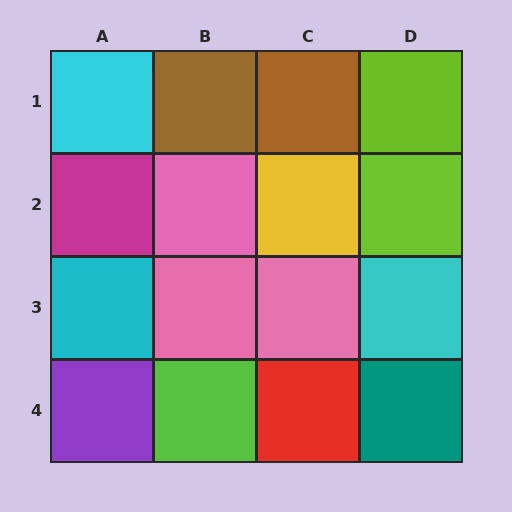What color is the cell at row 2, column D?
Lime.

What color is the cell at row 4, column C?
Red.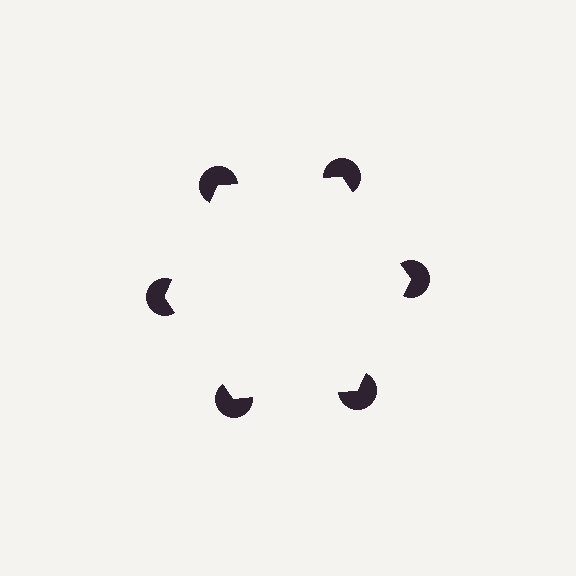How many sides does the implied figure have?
6 sides.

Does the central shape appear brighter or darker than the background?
It typically appears slightly brighter than the background, even though no actual brightness change is drawn.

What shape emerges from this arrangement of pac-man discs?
An illusory hexagon — its edges are inferred from the aligned wedge cuts in the pac-man discs, not physically drawn.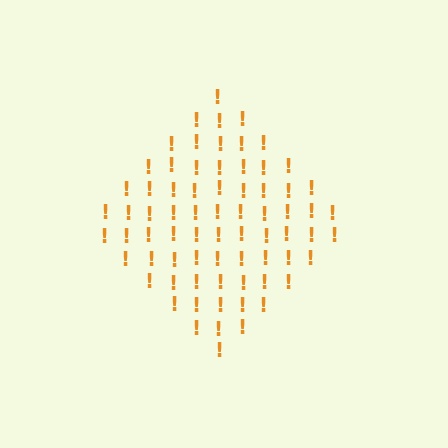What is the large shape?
The large shape is a diamond.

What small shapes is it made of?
It is made of small exclamation marks.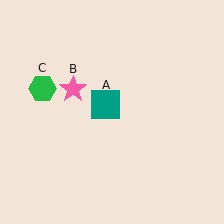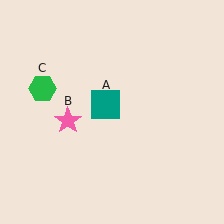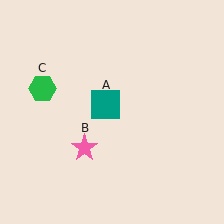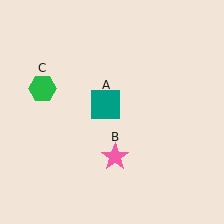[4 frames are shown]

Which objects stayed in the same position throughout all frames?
Teal square (object A) and green hexagon (object C) remained stationary.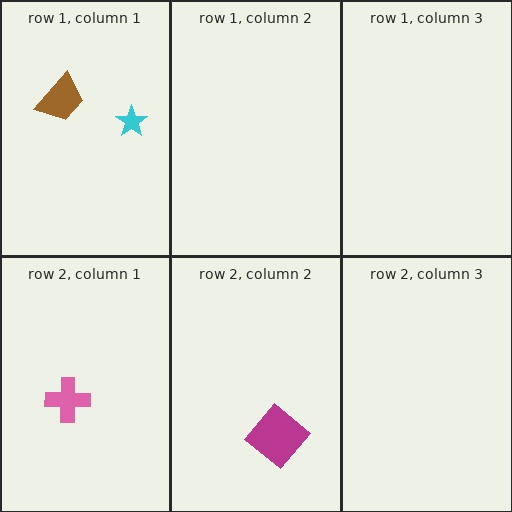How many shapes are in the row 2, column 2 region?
1.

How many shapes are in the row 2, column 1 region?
1.